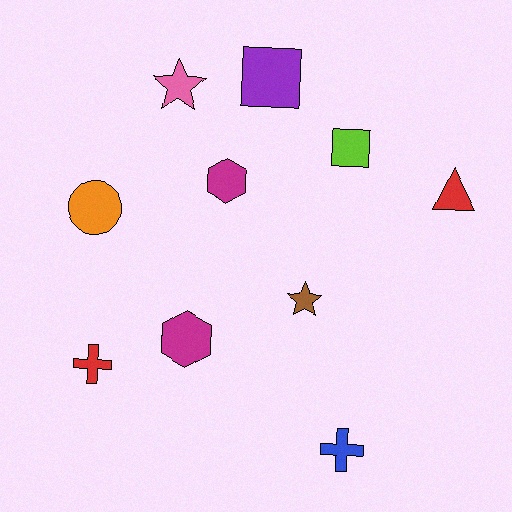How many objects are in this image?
There are 10 objects.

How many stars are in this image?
There are 2 stars.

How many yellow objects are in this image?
There are no yellow objects.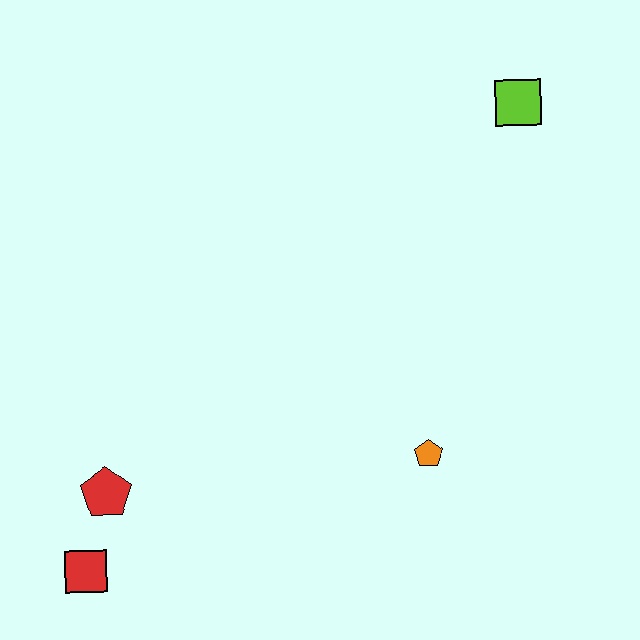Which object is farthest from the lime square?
The red square is farthest from the lime square.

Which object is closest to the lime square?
The orange pentagon is closest to the lime square.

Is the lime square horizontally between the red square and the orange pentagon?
No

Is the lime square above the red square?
Yes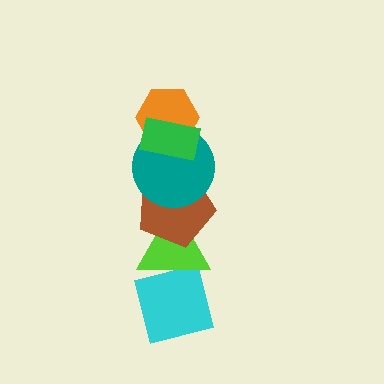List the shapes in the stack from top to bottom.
From top to bottom: the green rectangle, the orange hexagon, the teal circle, the brown pentagon, the lime triangle, the cyan square.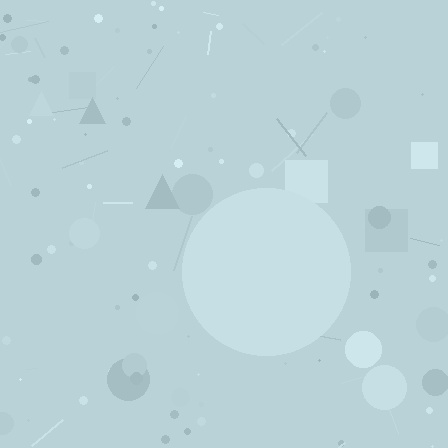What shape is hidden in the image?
A circle is hidden in the image.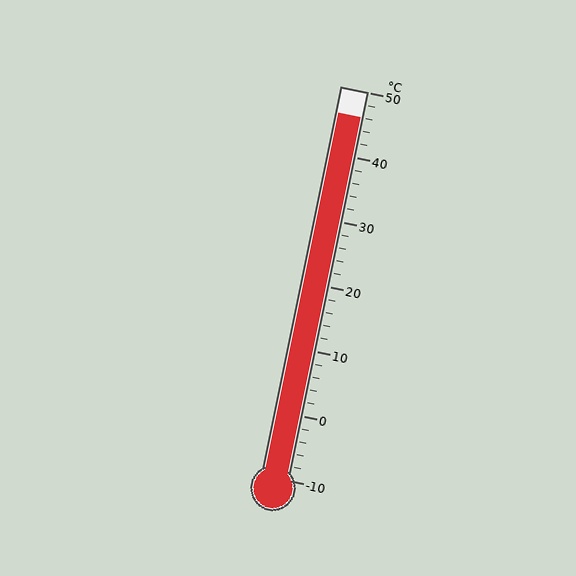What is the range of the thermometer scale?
The thermometer scale ranges from -10°C to 50°C.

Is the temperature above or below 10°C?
The temperature is above 10°C.